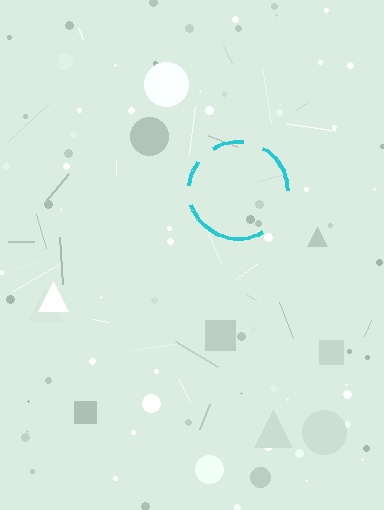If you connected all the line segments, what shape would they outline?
They would outline a circle.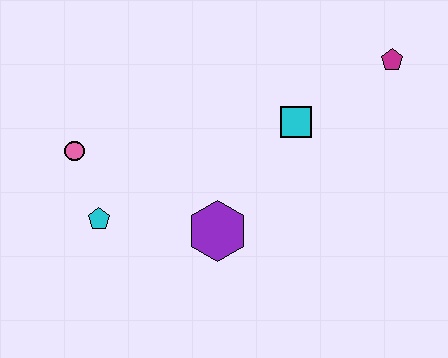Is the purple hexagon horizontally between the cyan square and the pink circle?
Yes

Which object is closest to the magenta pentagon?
The cyan square is closest to the magenta pentagon.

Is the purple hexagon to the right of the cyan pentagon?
Yes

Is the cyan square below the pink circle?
No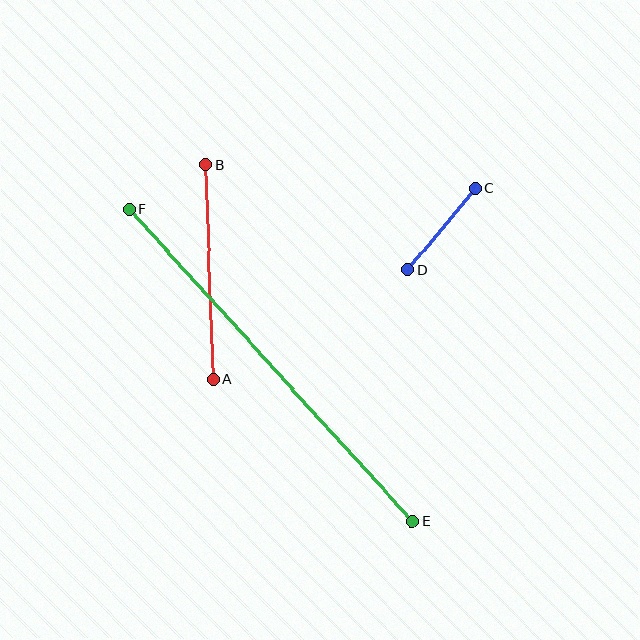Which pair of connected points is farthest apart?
Points E and F are farthest apart.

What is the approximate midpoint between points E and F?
The midpoint is at approximately (270, 365) pixels.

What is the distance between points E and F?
The distance is approximately 421 pixels.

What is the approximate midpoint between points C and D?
The midpoint is at approximately (442, 229) pixels.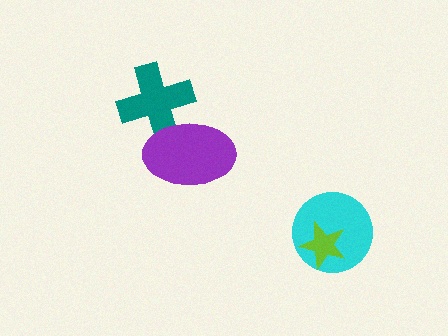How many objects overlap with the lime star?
1 object overlaps with the lime star.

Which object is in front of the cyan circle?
The lime star is in front of the cyan circle.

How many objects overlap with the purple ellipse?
1 object overlaps with the purple ellipse.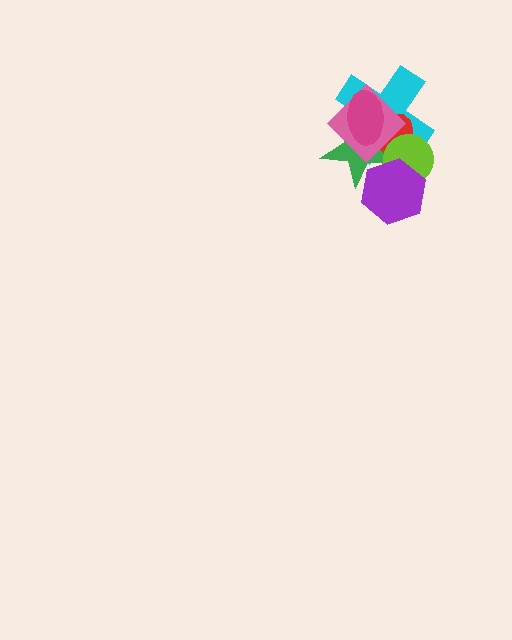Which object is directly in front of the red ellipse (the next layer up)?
The green star is directly in front of the red ellipse.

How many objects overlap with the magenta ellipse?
4 objects overlap with the magenta ellipse.